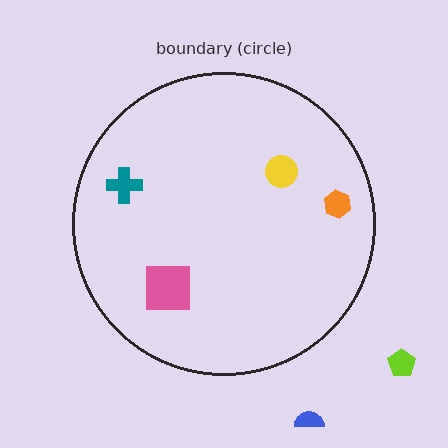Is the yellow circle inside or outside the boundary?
Inside.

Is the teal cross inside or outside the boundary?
Inside.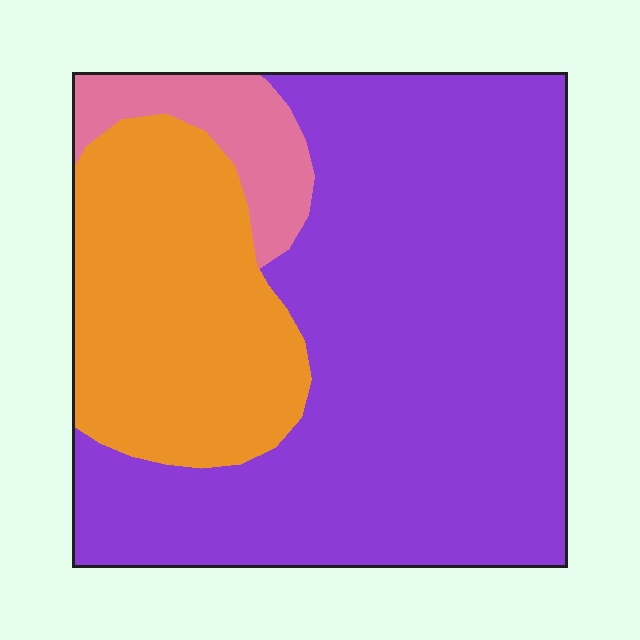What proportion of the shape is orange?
Orange takes up about one quarter (1/4) of the shape.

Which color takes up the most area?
Purple, at roughly 65%.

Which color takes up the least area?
Pink, at roughly 10%.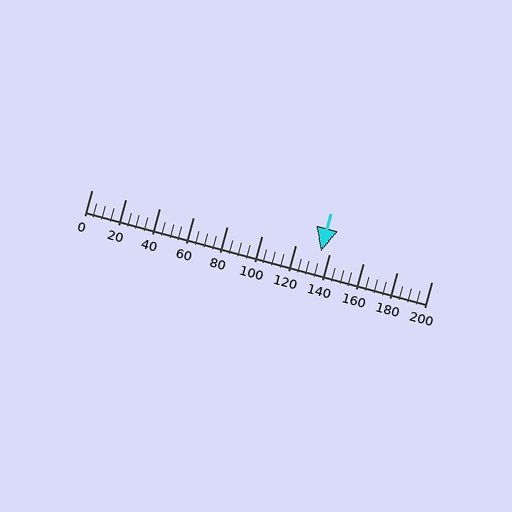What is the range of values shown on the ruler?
The ruler shows values from 0 to 200.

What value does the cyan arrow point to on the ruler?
The cyan arrow points to approximately 135.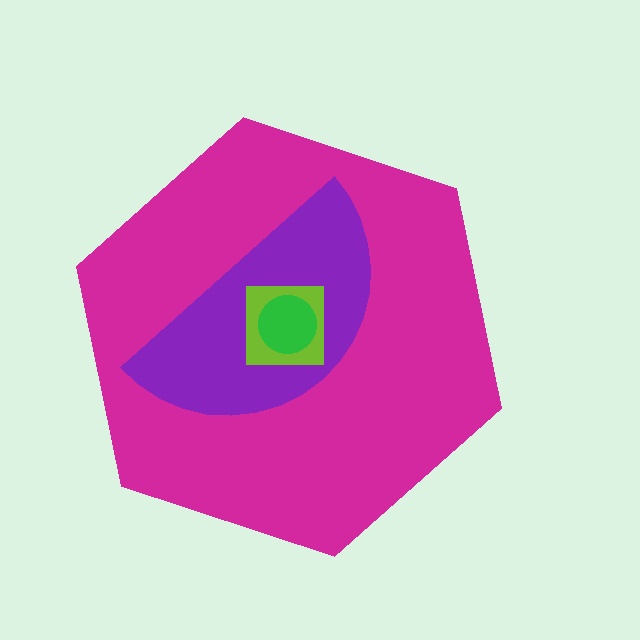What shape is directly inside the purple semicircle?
The lime square.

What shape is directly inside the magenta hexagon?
The purple semicircle.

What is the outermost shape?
The magenta hexagon.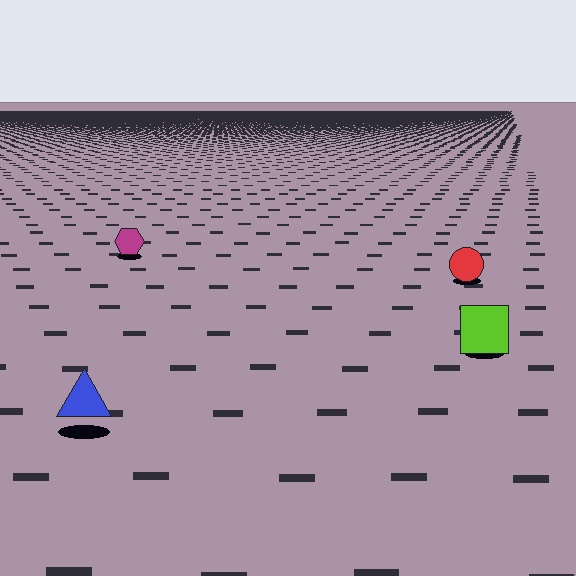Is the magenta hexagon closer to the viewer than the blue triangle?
No. The blue triangle is closer — you can tell from the texture gradient: the ground texture is coarser near it.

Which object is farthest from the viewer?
The magenta hexagon is farthest from the viewer. It appears smaller and the ground texture around it is denser.